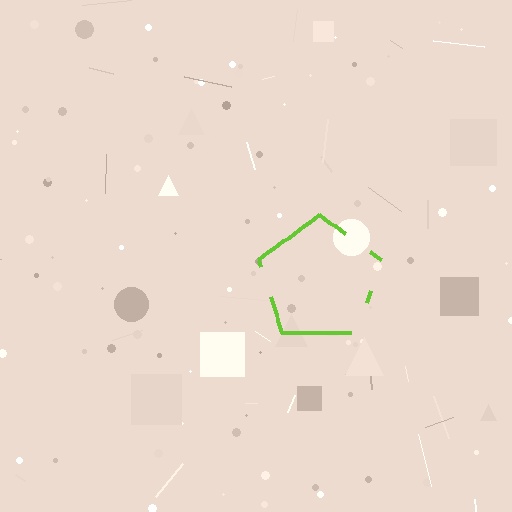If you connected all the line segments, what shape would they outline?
They would outline a pentagon.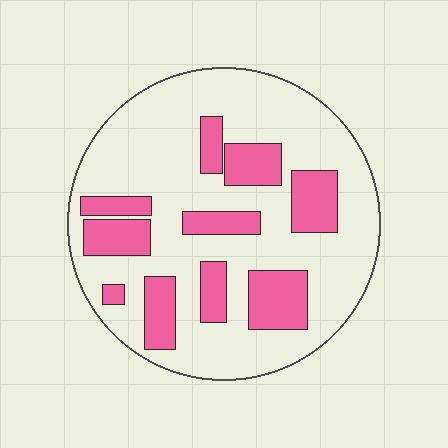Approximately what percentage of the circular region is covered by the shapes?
Approximately 25%.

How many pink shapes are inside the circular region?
10.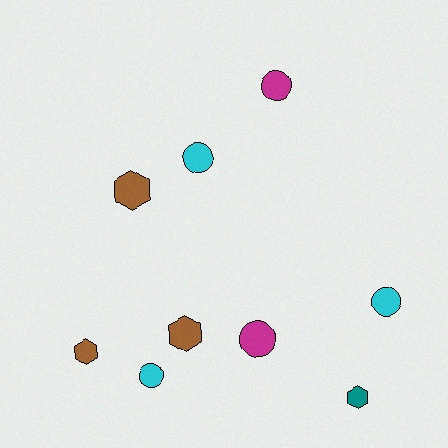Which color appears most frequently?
Cyan, with 3 objects.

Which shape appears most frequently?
Circle, with 5 objects.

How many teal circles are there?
There are no teal circles.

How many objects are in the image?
There are 9 objects.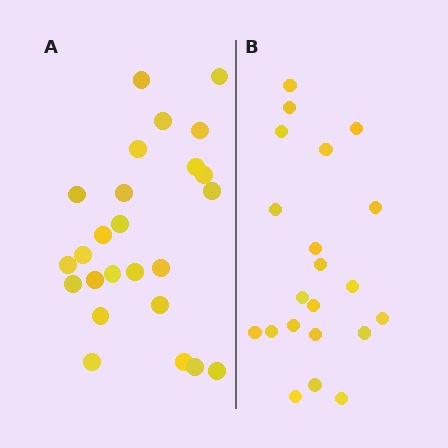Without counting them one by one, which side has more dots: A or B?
Region A (the left region) has more dots.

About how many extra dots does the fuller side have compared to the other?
Region A has about 4 more dots than region B.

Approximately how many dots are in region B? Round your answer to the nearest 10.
About 20 dots. (The exact count is 21, which rounds to 20.)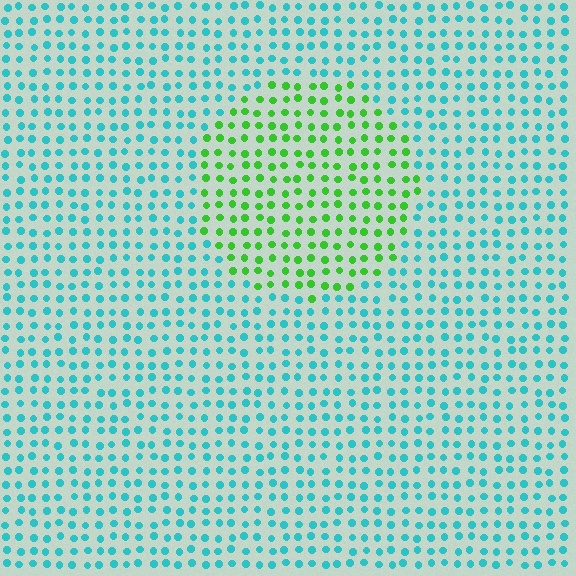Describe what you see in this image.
The image is filled with small cyan elements in a uniform arrangement. A circle-shaped region is visible where the elements are tinted to a slightly different hue, forming a subtle color boundary.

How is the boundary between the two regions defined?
The boundary is defined purely by a slight shift in hue (about 64 degrees). Spacing, size, and orientation are identical on both sides.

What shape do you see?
I see a circle.